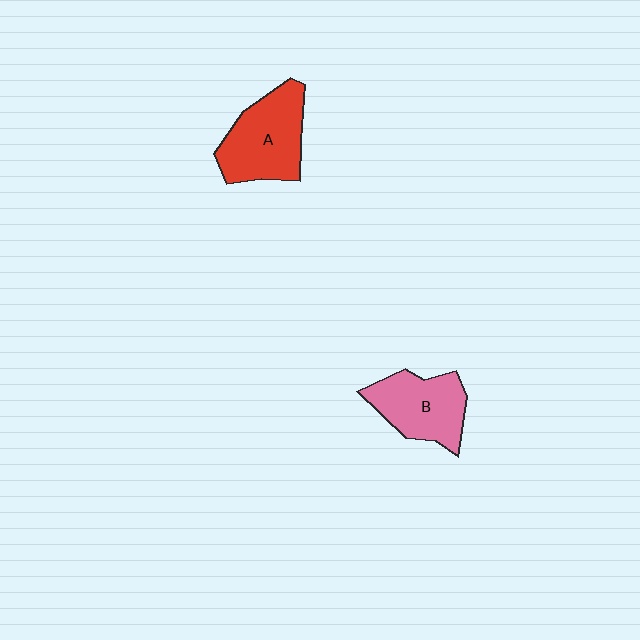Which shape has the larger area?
Shape A (red).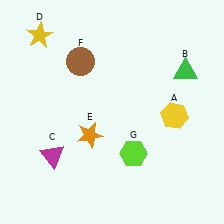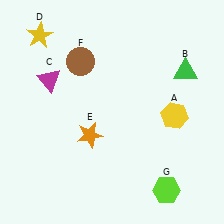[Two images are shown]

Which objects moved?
The objects that moved are: the magenta triangle (C), the lime hexagon (G).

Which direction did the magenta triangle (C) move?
The magenta triangle (C) moved up.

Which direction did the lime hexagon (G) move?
The lime hexagon (G) moved down.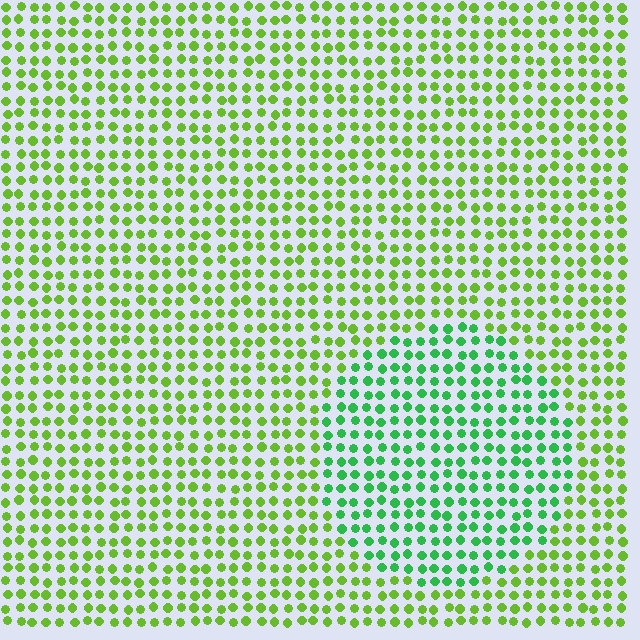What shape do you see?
I see a circle.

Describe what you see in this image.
The image is filled with small lime elements in a uniform arrangement. A circle-shaped region is visible where the elements are tinted to a slightly different hue, forming a subtle color boundary.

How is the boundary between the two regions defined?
The boundary is defined purely by a slight shift in hue (about 38 degrees). Spacing, size, and orientation are identical on both sides.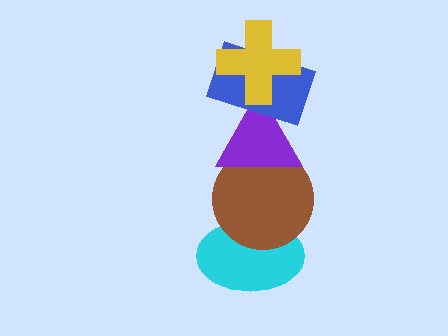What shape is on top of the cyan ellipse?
The brown circle is on top of the cyan ellipse.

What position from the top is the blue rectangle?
The blue rectangle is 2nd from the top.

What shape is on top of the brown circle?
The purple triangle is on top of the brown circle.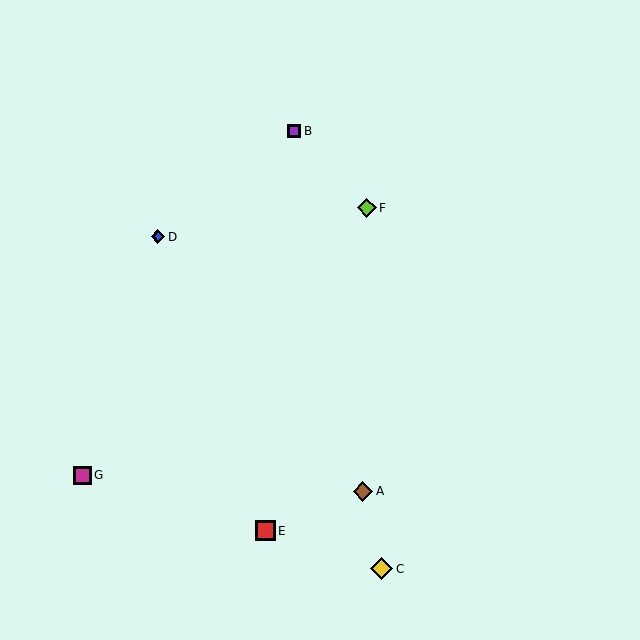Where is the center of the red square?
The center of the red square is at (265, 531).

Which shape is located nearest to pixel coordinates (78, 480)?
The magenta square (labeled G) at (83, 475) is nearest to that location.